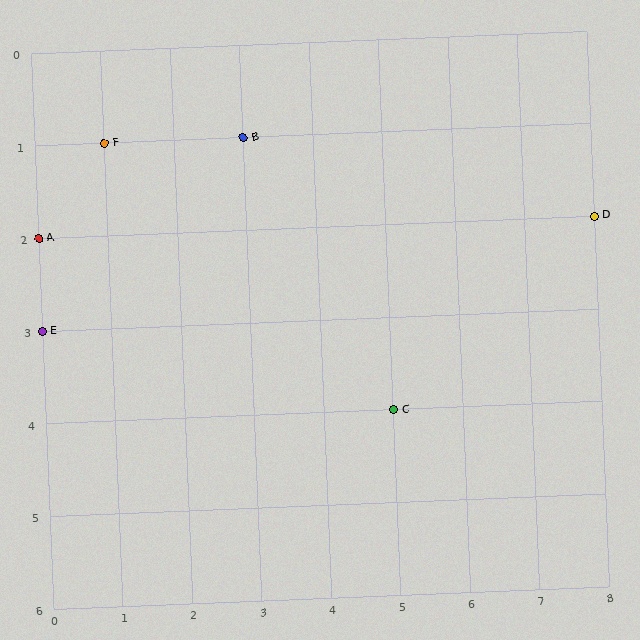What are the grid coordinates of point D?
Point D is at grid coordinates (8, 2).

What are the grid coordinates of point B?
Point B is at grid coordinates (3, 1).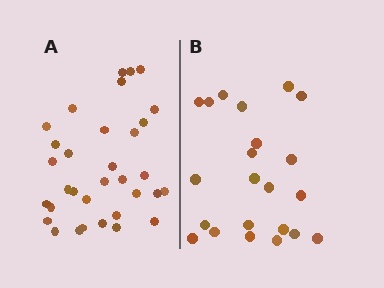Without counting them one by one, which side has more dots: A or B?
Region A (the left region) has more dots.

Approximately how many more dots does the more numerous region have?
Region A has roughly 12 or so more dots than region B.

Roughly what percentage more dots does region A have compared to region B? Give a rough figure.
About 50% more.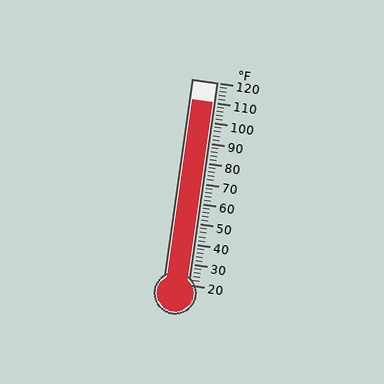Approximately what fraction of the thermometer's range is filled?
The thermometer is filled to approximately 90% of its range.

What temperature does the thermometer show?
The thermometer shows approximately 110°F.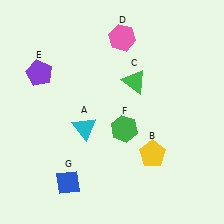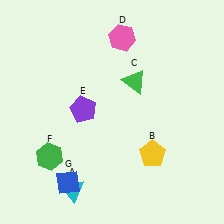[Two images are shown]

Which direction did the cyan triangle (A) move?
The cyan triangle (A) moved down.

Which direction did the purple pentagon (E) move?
The purple pentagon (E) moved right.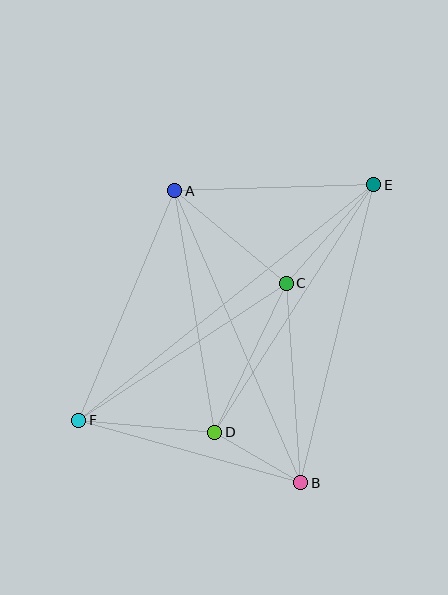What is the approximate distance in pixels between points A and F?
The distance between A and F is approximately 249 pixels.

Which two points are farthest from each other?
Points E and F are farthest from each other.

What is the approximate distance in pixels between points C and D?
The distance between C and D is approximately 165 pixels.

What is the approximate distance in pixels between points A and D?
The distance between A and D is approximately 245 pixels.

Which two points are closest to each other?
Points B and D are closest to each other.